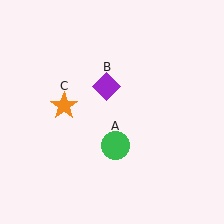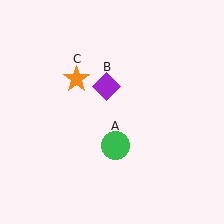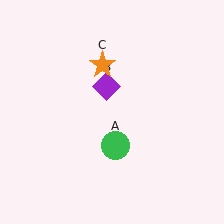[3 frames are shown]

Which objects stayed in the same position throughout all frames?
Green circle (object A) and purple diamond (object B) remained stationary.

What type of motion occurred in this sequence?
The orange star (object C) rotated clockwise around the center of the scene.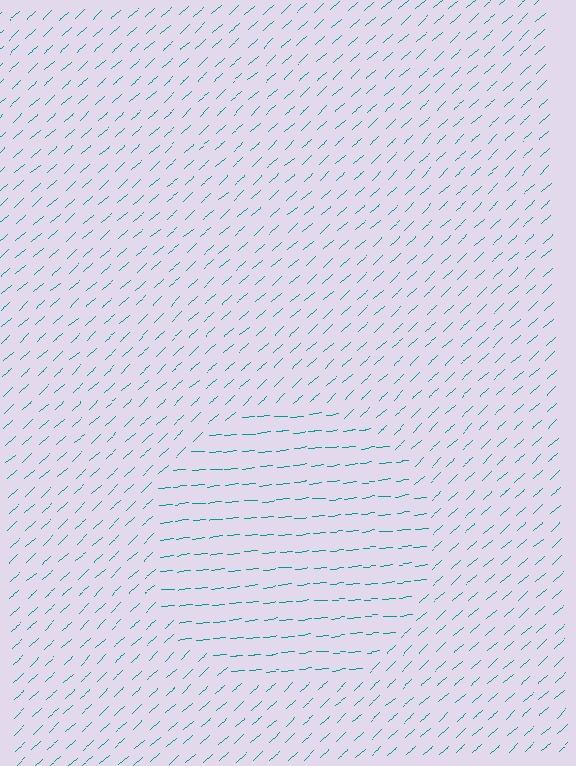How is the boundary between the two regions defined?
The boundary is defined purely by a change in line orientation (approximately 36 degrees difference). All lines are the same color and thickness.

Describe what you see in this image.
The image is filled with small teal line segments. A circle region in the image has lines oriented differently from the surrounding lines, creating a visible texture boundary.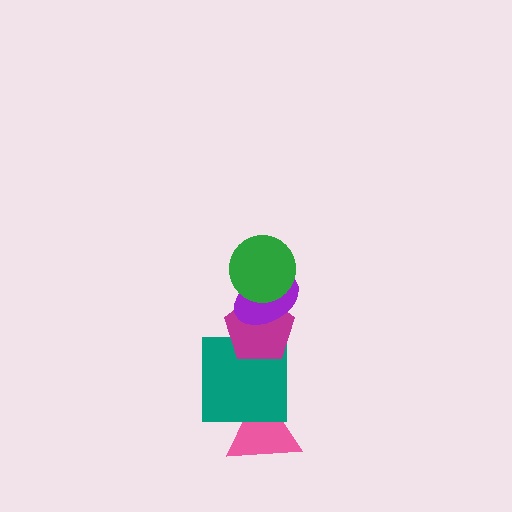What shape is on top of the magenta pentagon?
The purple ellipse is on top of the magenta pentagon.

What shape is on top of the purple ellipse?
The green circle is on top of the purple ellipse.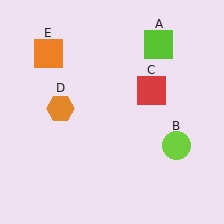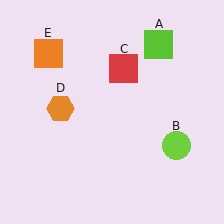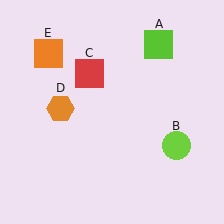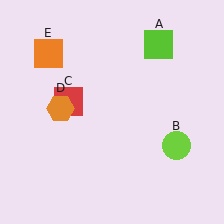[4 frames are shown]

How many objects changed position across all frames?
1 object changed position: red square (object C).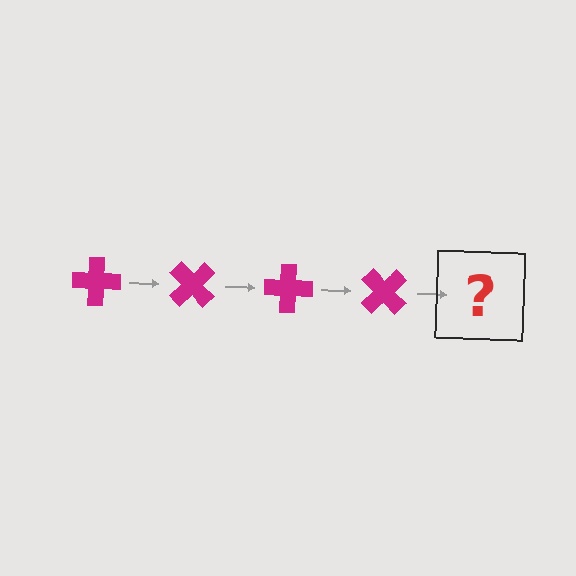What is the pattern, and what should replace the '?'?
The pattern is that the cross rotates 45 degrees each step. The '?' should be a magenta cross rotated 180 degrees.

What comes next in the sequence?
The next element should be a magenta cross rotated 180 degrees.